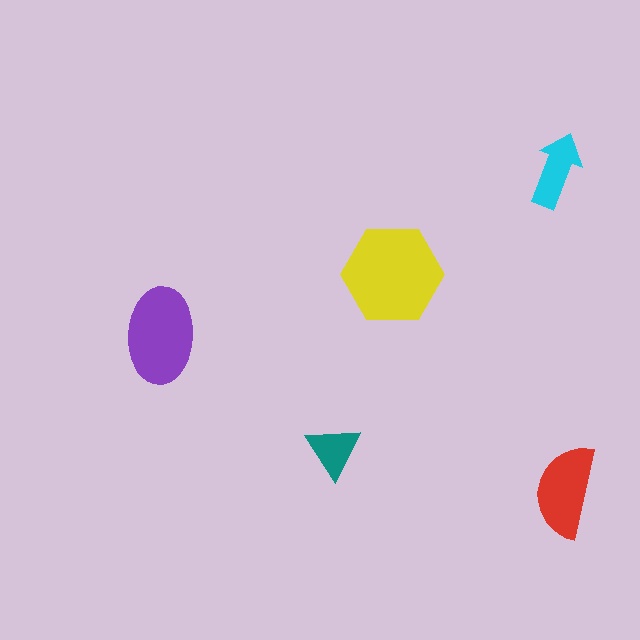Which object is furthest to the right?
The red semicircle is rightmost.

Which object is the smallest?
The teal triangle.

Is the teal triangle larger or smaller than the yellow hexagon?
Smaller.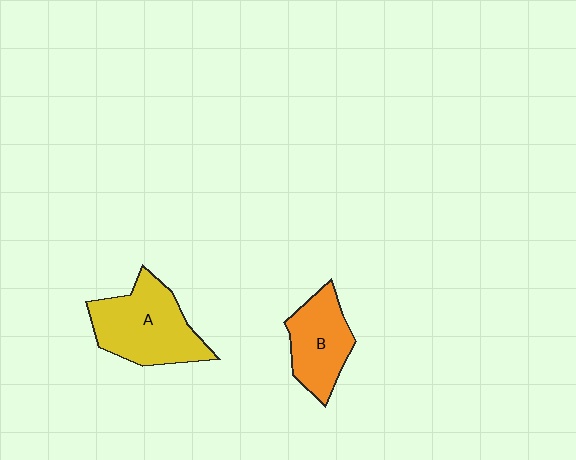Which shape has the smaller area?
Shape B (orange).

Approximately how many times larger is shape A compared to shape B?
Approximately 1.4 times.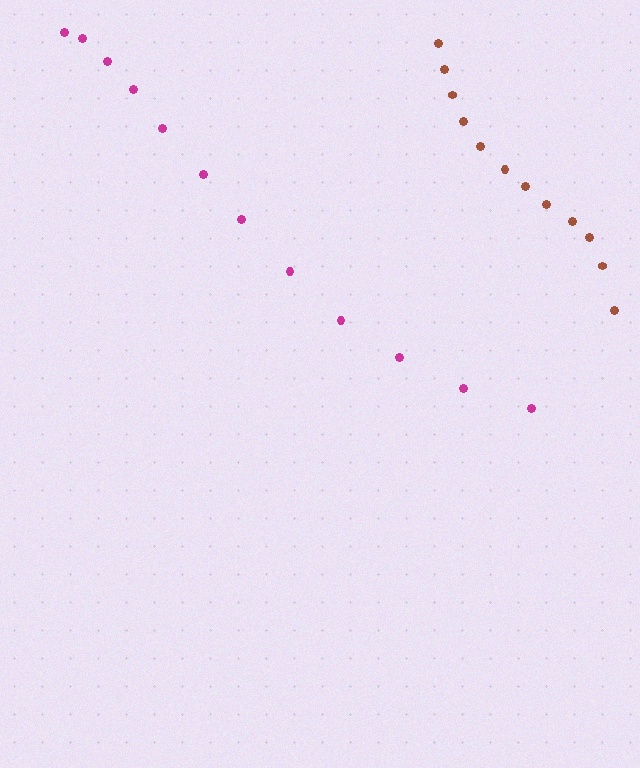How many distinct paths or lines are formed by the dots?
There are 2 distinct paths.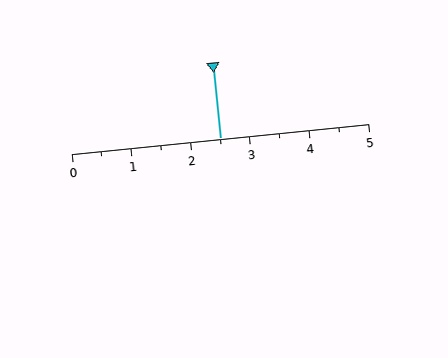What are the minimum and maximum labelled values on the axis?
The axis runs from 0 to 5.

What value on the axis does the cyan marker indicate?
The marker indicates approximately 2.5.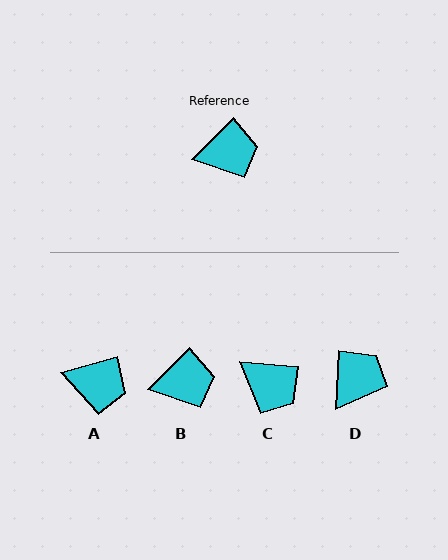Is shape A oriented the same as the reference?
No, it is off by about 28 degrees.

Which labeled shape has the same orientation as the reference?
B.